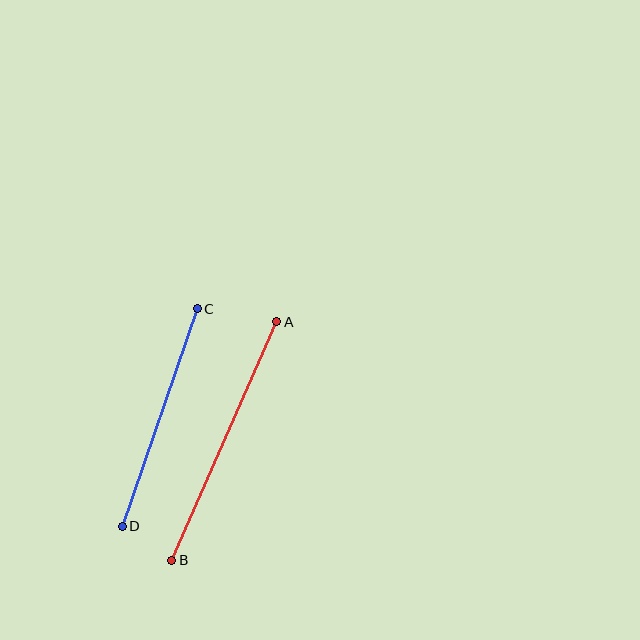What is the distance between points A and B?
The distance is approximately 260 pixels.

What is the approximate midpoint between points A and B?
The midpoint is at approximately (224, 441) pixels.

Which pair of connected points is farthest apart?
Points A and B are farthest apart.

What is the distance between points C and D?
The distance is approximately 230 pixels.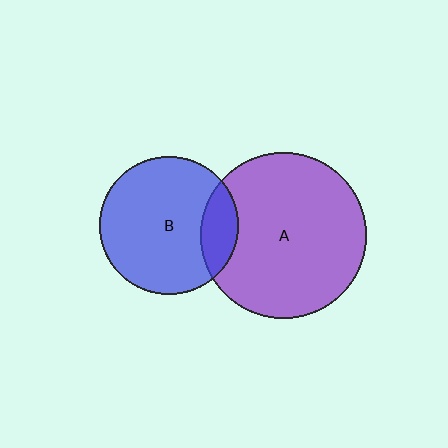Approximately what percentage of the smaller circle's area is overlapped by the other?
Approximately 15%.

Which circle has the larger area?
Circle A (purple).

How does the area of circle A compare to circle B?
Approximately 1.4 times.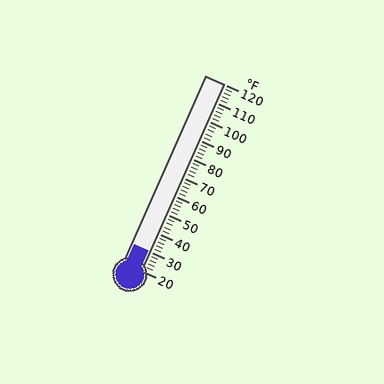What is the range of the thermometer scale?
The thermometer scale ranges from 20°F to 120°F.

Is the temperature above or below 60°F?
The temperature is below 60°F.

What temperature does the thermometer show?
The thermometer shows approximately 30°F.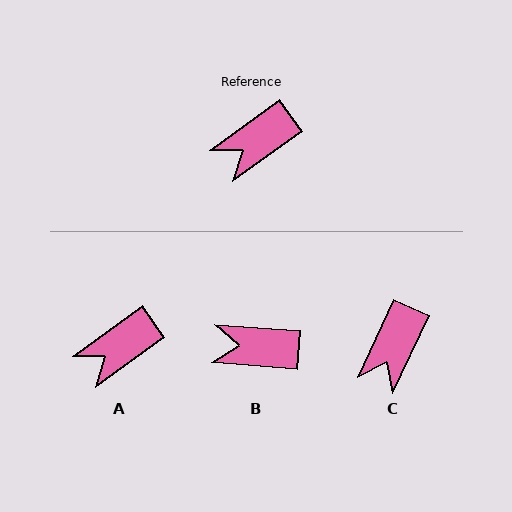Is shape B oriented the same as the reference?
No, it is off by about 40 degrees.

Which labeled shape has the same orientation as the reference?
A.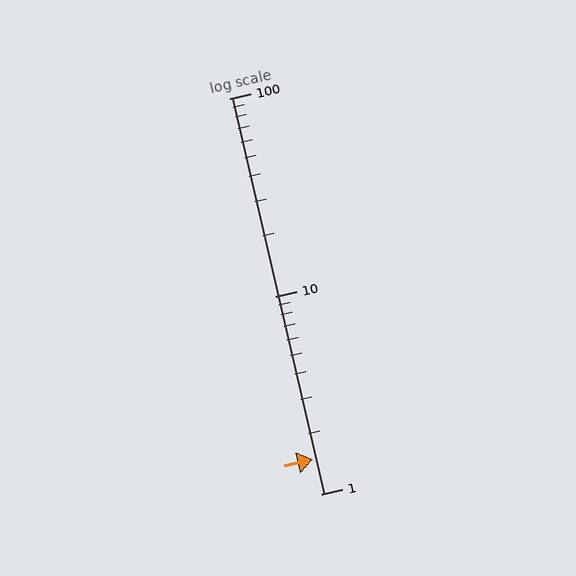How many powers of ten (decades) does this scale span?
The scale spans 2 decades, from 1 to 100.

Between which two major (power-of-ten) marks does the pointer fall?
The pointer is between 1 and 10.